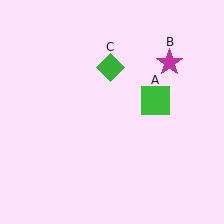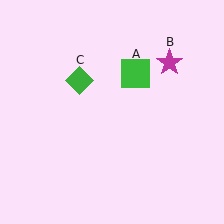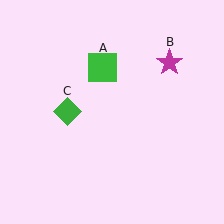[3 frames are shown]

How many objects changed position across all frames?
2 objects changed position: green square (object A), green diamond (object C).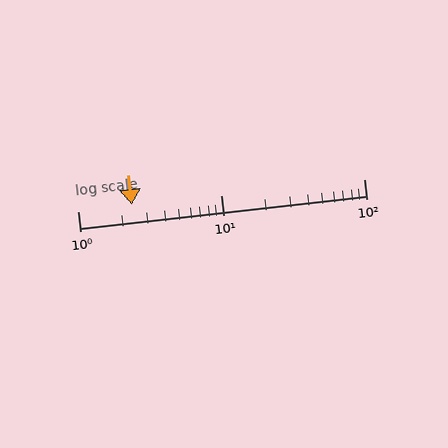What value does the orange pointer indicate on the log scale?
The pointer indicates approximately 2.4.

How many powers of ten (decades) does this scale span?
The scale spans 2 decades, from 1 to 100.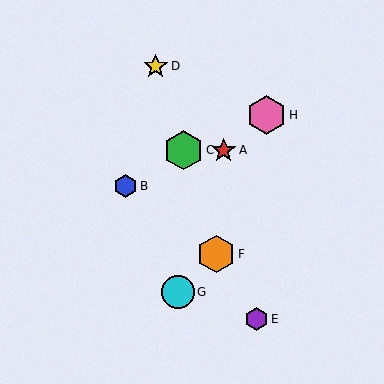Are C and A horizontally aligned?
Yes, both are at y≈150.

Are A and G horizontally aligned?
No, A is at y≈150 and G is at y≈292.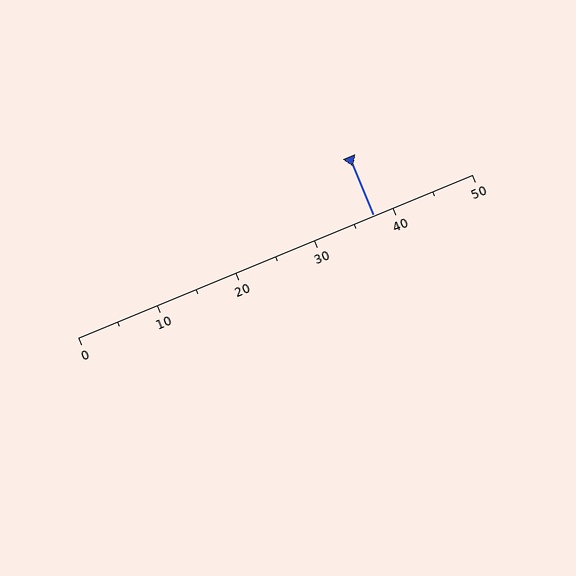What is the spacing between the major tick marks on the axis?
The major ticks are spaced 10 apart.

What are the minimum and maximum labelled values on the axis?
The axis runs from 0 to 50.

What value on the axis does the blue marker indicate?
The marker indicates approximately 37.5.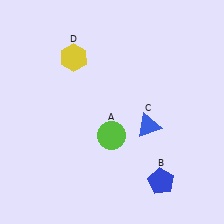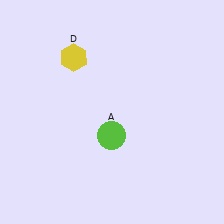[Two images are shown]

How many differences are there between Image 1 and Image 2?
There are 2 differences between the two images.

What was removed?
The blue triangle (C), the blue pentagon (B) were removed in Image 2.